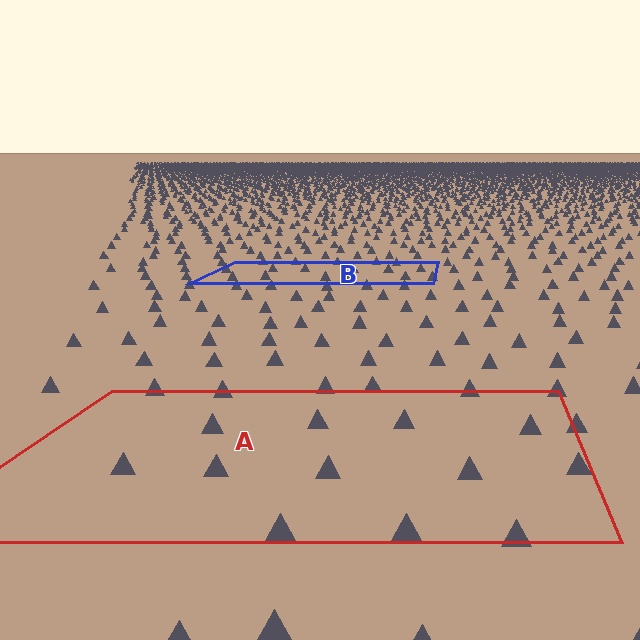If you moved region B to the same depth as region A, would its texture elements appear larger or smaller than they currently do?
They would appear larger. At a closer depth, the same texture elements are projected at a bigger on-screen size.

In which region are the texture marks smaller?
The texture marks are smaller in region B, because it is farther away.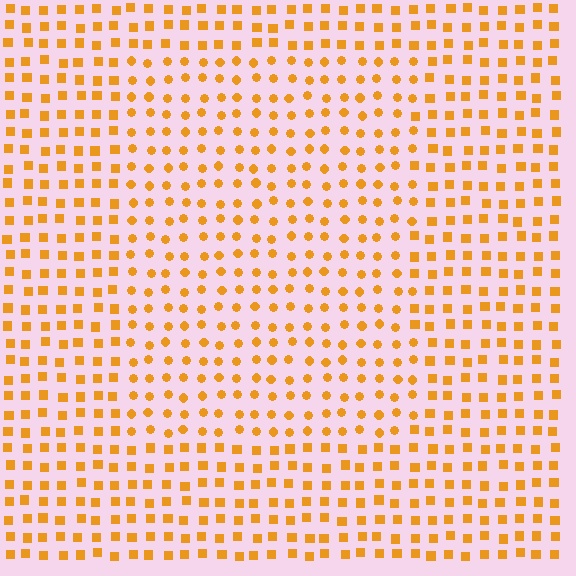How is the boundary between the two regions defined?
The boundary is defined by a change in element shape: circles inside vs. squares outside. All elements share the same color and spacing.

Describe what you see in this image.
The image is filled with small orange elements arranged in a uniform grid. A rectangle-shaped region contains circles, while the surrounding area contains squares. The boundary is defined purely by the change in element shape.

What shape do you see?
I see a rectangle.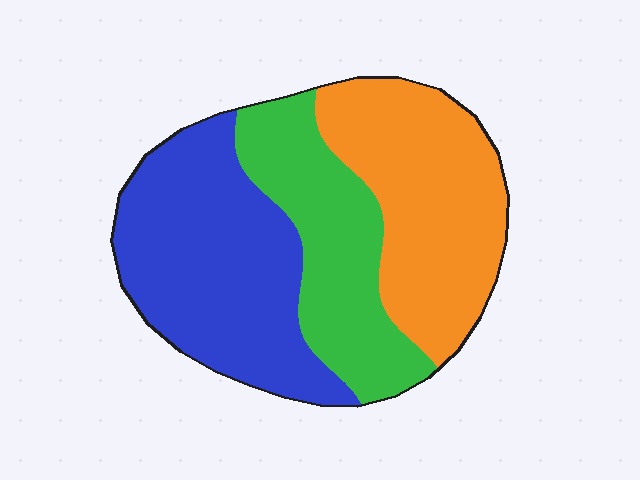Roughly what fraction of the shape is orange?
Orange covers 34% of the shape.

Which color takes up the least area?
Green, at roughly 25%.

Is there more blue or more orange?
Blue.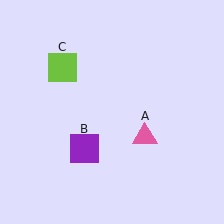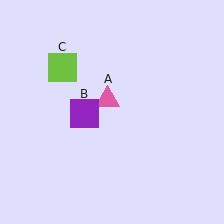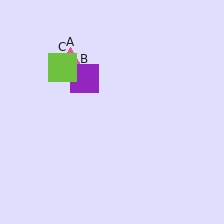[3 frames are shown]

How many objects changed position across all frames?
2 objects changed position: pink triangle (object A), purple square (object B).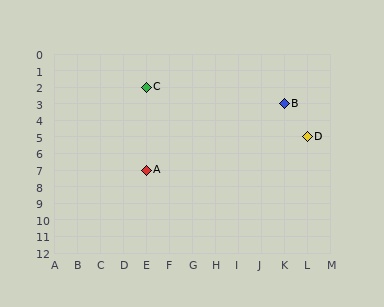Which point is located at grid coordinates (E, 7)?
Point A is at (E, 7).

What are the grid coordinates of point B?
Point B is at grid coordinates (K, 3).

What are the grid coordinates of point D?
Point D is at grid coordinates (L, 5).